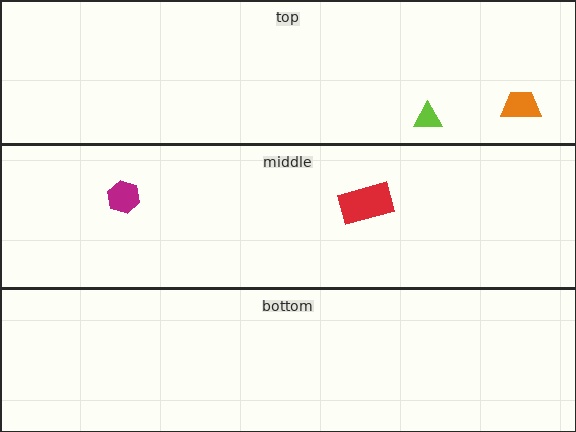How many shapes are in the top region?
2.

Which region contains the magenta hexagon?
The middle region.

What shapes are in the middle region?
The red rectangle, the magenta hexagon.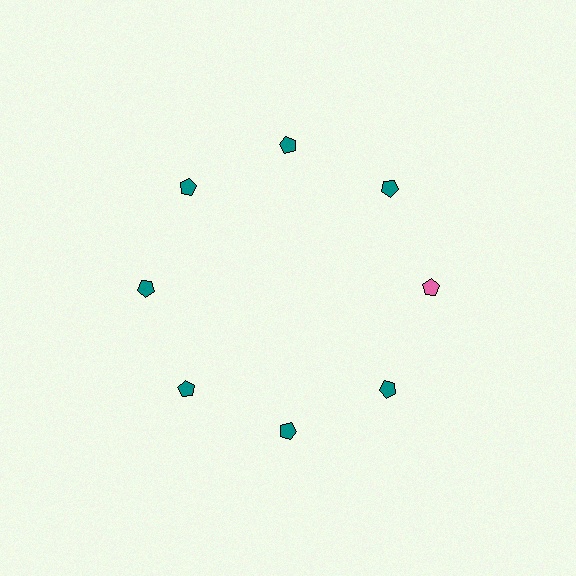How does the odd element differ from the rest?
It has a different color: pink instead of teal.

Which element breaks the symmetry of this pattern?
The pink pentagon at roughly the 3 o'clock position breaks the symmetry. All other shapes are teal pentagons.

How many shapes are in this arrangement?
There are 8 shapes arranged in a ring pattern.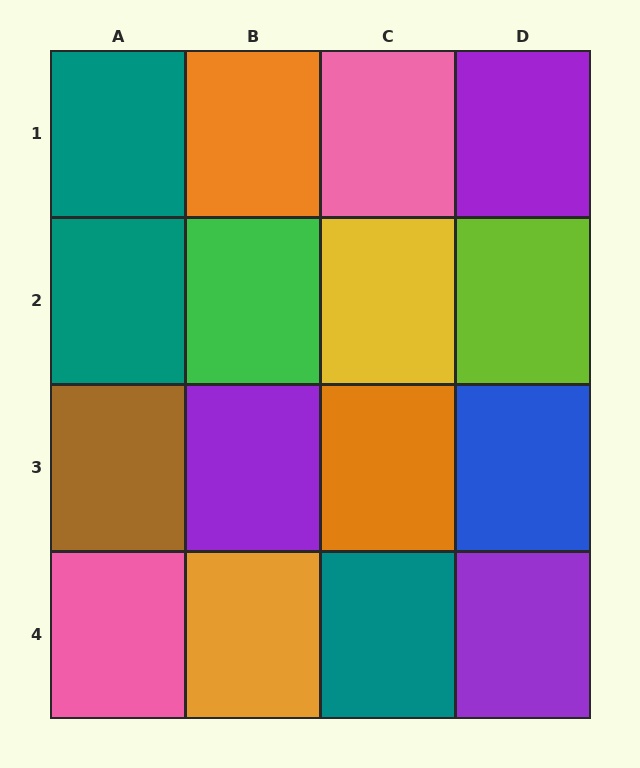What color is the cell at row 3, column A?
Brown.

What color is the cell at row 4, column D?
Purple.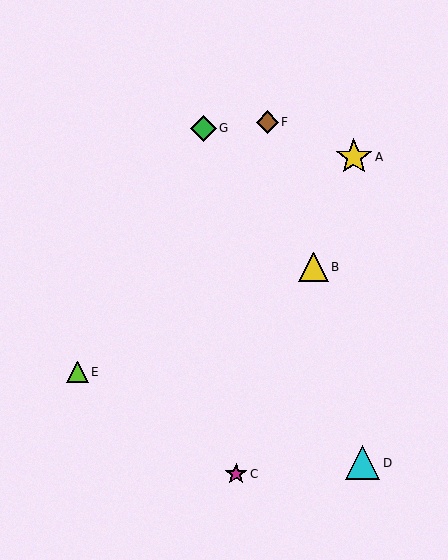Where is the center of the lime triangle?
The center of the lime triangle is at (77, 372).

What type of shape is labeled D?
Shape D is a cyan triangle.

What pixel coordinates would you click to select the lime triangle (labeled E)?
Click at (77, 372) to select the lime triangle E.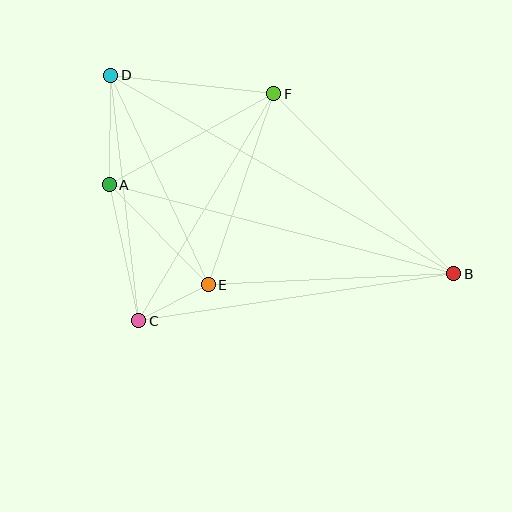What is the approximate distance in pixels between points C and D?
The distance between C and D is approximately 247 pixels.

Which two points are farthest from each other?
Points B and D are farthest from each other.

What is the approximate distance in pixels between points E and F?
The distance between E and F is approximately 202 pixels.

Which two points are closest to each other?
Points C and E are closest to each other.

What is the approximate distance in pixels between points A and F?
The distance between A and F is approximately 188 pixels.